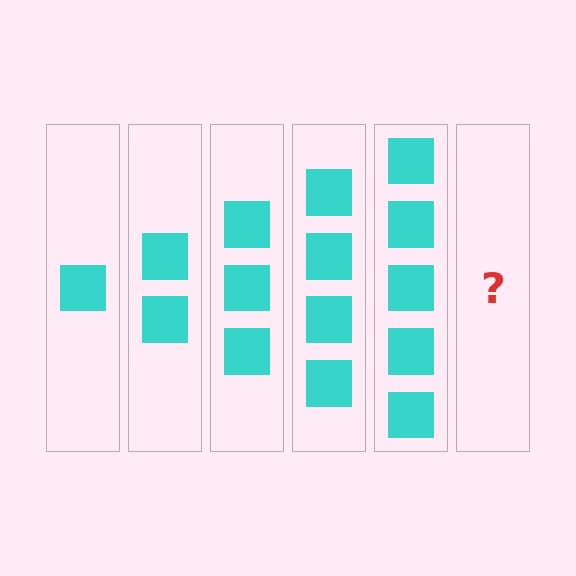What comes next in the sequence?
The next element should be 6 squares.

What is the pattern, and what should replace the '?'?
The pattern is that each step adds one more square. The '?' should be 6 squares.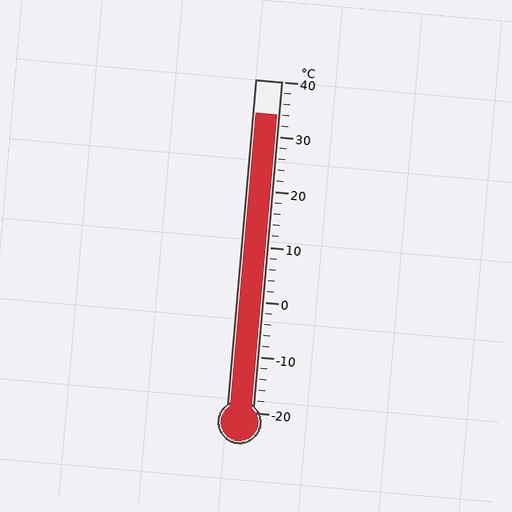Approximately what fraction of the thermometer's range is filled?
The thermometer is filled to approximately 90% of its range.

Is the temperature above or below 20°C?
The temperature is above 20°C.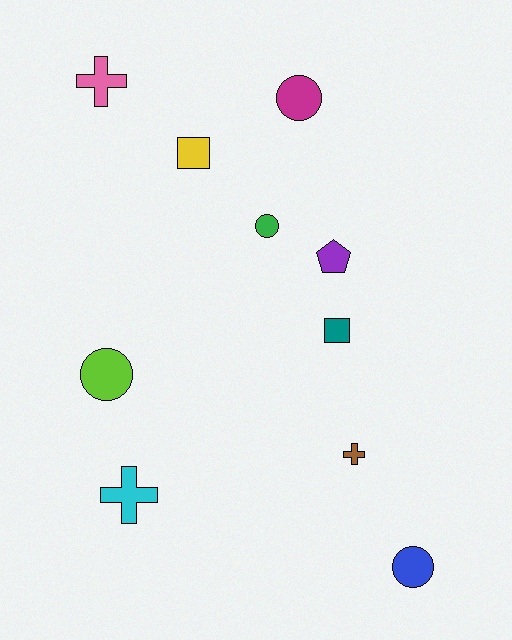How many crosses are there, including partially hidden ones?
There are 3 crosses.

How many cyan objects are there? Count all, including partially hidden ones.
There is 1 cyan object.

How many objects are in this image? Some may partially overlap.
There are 10 objects.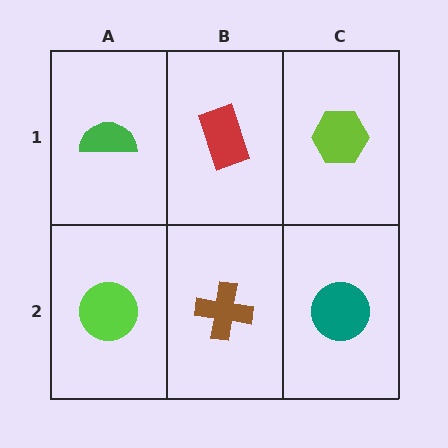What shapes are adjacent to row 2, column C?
A lime hexagon (row 1, column C), a brown cross (row 2, column B).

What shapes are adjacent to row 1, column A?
A lime circle (row 2, column A), a red rectangle (row 1, column B).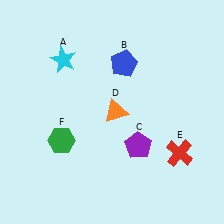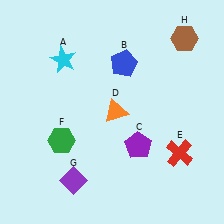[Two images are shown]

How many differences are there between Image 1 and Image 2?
There are 2 differences between the two images.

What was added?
A purple diamond (G), a brown hexagon (H) were added in Image 2.